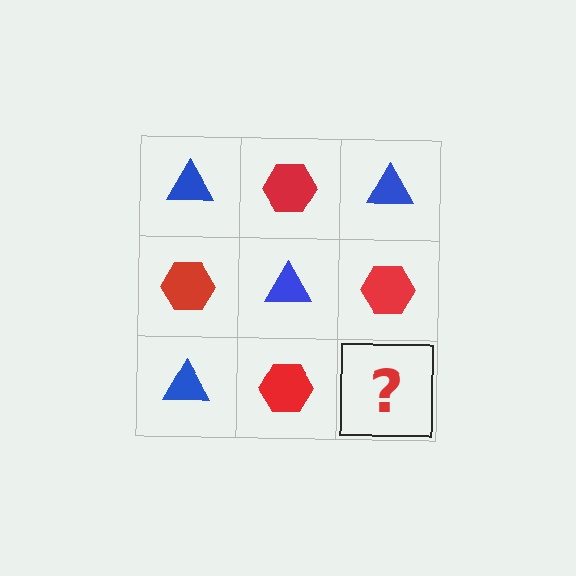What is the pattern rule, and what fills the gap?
The rule is that it alternates blue triangle and red hexagon in a checkerboard pattern. The gap should be filled with a blue triangle.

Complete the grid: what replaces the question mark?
The question mark should be replaced with a blue triangle.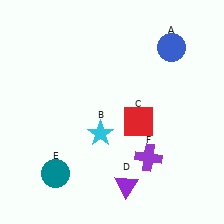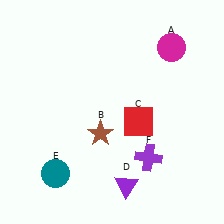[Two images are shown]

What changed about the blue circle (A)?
In Image 1, A is blue. In Image 2, it changed to magenta.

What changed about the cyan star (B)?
In Image 1, B is cyan. In Image 2, it changed to brown.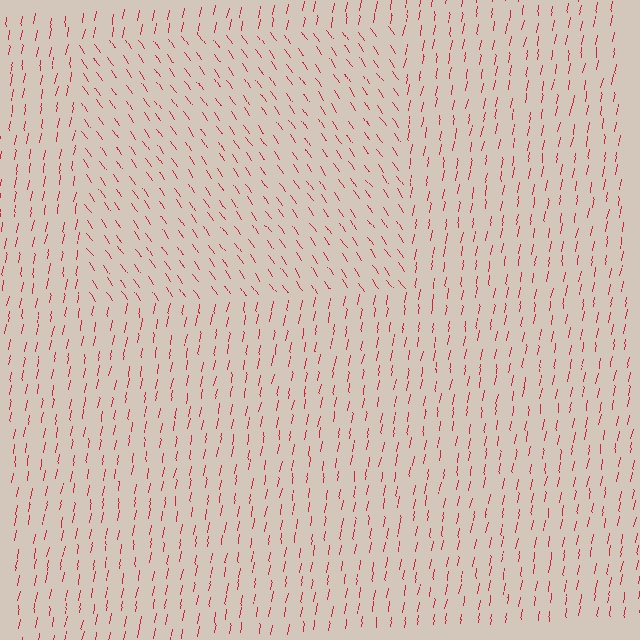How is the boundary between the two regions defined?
The boundary is defined purely by a change in line orientation (approximately 45 degrees difference). All lines are the same color and thickness.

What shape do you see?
I see a rectangle.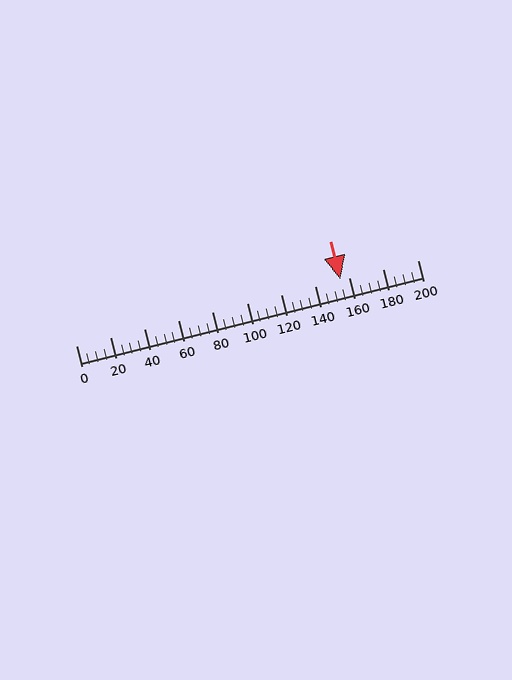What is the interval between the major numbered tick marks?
The major tick marks are spaced 20 units apart.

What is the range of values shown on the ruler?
The ruler shows values from 0 to 200.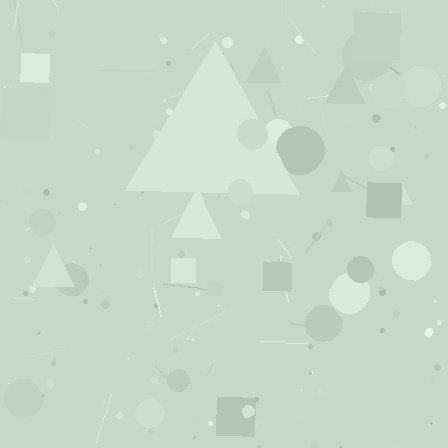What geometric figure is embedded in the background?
A triangle is embedded in the background.